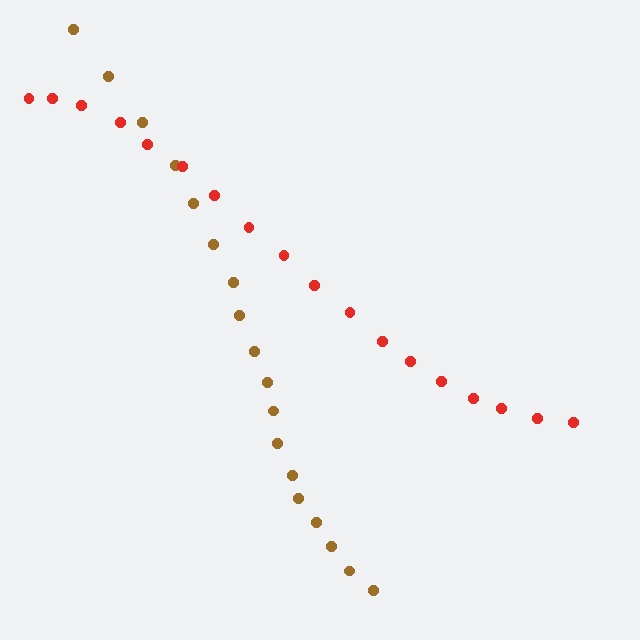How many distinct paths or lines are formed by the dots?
There are 2 distinct paths.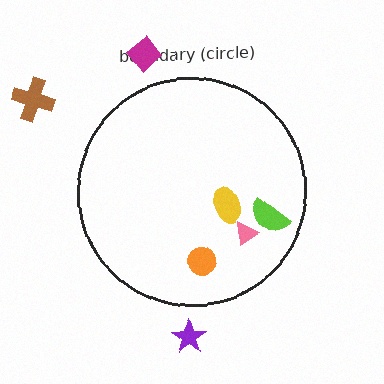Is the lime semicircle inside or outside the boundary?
Inside.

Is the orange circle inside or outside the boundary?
Inside.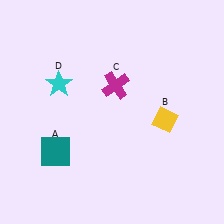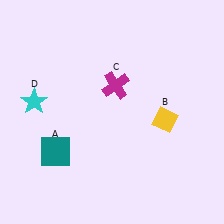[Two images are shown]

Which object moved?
The cyan star (D) moved left.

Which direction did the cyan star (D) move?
The cyan star (D) moved left.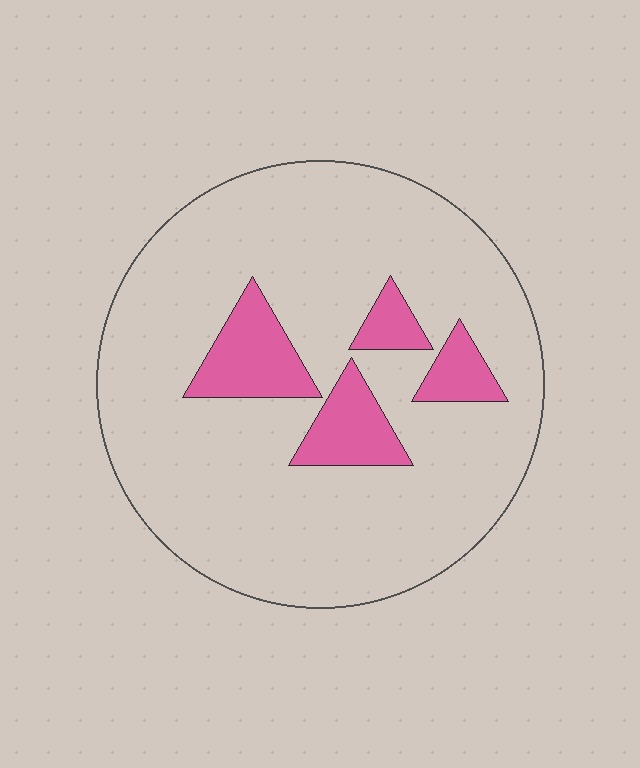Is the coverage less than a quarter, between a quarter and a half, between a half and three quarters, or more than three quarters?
Less than a quarter.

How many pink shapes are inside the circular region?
4.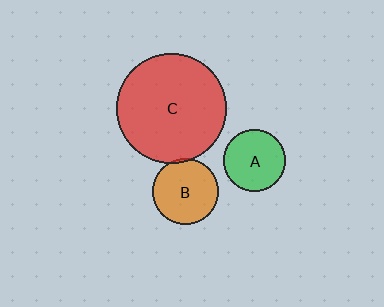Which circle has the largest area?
Circle C (red).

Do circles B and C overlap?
Yes.